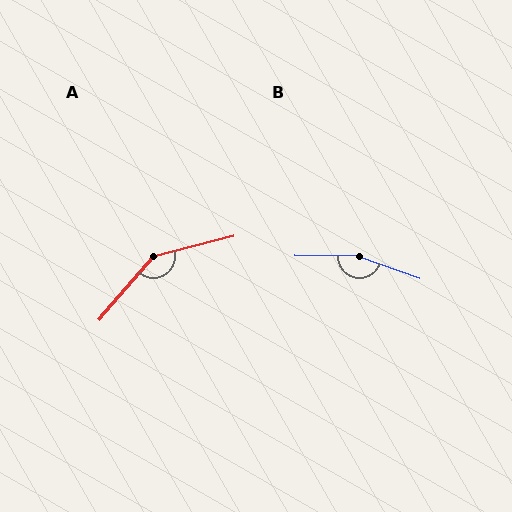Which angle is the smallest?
A, at approximately 145 degrees.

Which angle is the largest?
B, at approximately 161 degrees.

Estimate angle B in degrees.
Approximately 161 degrees.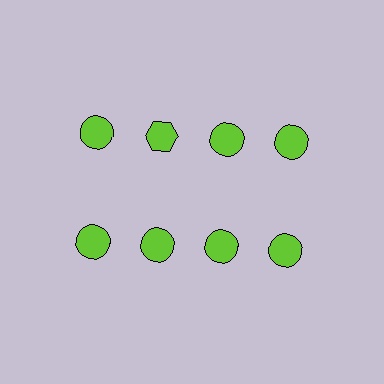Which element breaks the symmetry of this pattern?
The lime hexagon in the top row, second from left column breaks the symmetry. All other shapes are lime circles.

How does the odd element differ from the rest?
It has a different shape: hexagon instead of circle.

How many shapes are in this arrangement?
There are 8 shapes arranged in a grid pattern.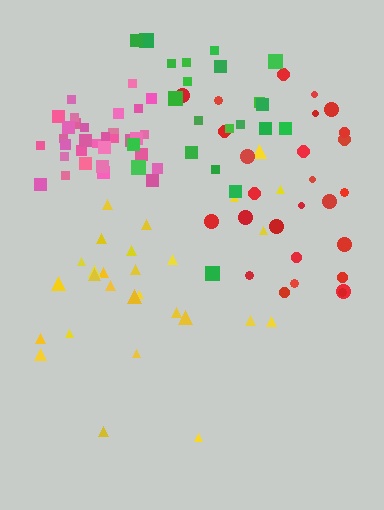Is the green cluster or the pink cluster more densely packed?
Pink.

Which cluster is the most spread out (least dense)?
Yellow.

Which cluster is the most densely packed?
Pink.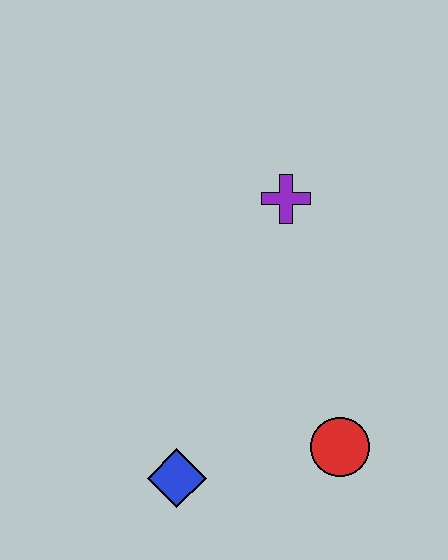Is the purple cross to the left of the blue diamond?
No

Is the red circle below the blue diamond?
No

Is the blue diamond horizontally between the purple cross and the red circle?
No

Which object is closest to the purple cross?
The red circle is closest to the purple cross.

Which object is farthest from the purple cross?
The blue diamond is farthest from the purple cross.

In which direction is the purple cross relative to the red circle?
The purple cross is above the red circle.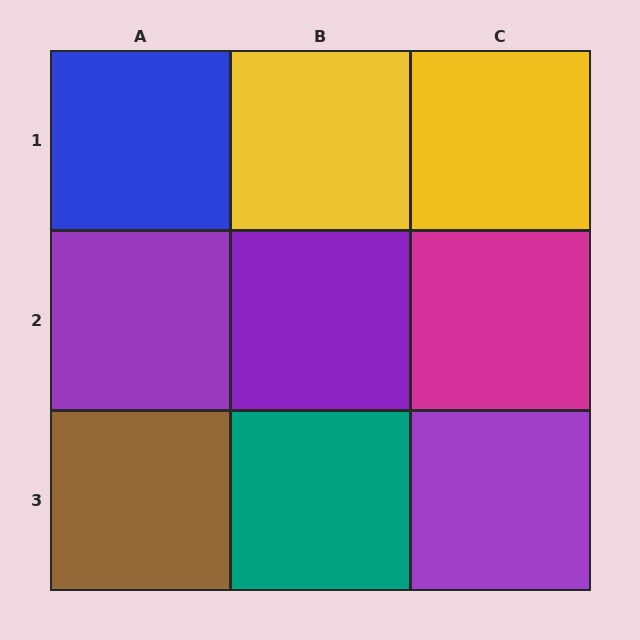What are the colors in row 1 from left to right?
Blue, yellow, yellow.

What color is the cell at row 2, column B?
Purple.